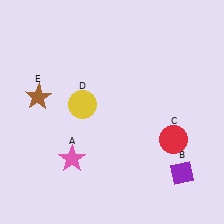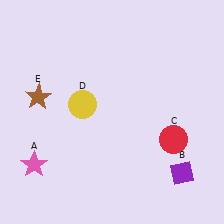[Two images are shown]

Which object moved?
The pink star (A) moved left.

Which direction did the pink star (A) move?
The pink star (A) moved left.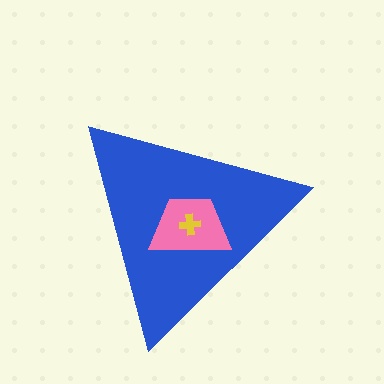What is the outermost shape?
The blue triangle.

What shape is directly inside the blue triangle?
The pink trapezoid.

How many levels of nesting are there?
3.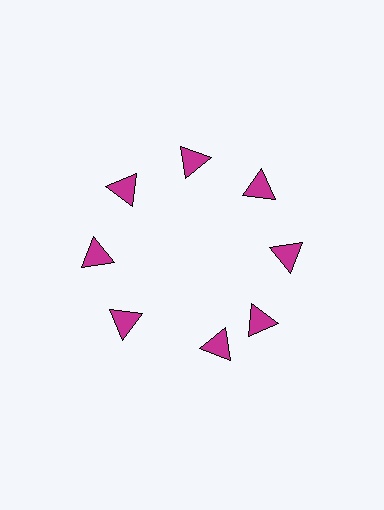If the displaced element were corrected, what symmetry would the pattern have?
It would have 8-fold rotational symmetry — the pattern would map onto itself every 45 degrees.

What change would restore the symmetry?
The symmetry would be restored by rotating it back into even spacing with its neighbors so that all 8 triangles sit at equal angles and equal distance from the center.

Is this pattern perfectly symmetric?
No. The 8 magenta triangles are arranged in a ring, but one element near the 6 o'clock position is rotated out of alignment along the ring, breaking the 8-fold rotational symmetry.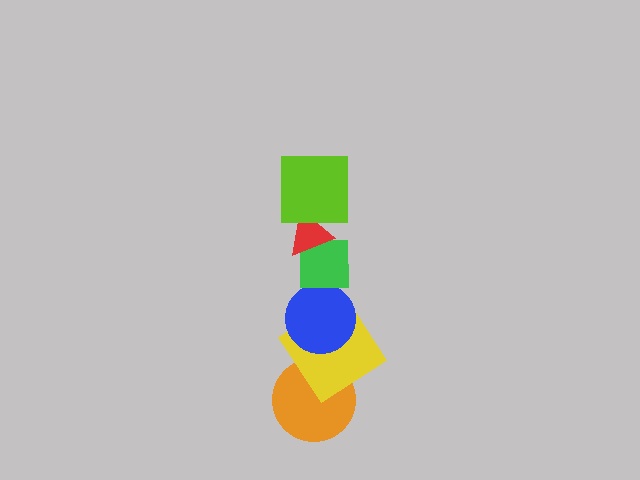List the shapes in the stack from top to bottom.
From top to bottom: the lime square, the red triangle, the green square, the blue circle, the yellow diamond, the orange circle.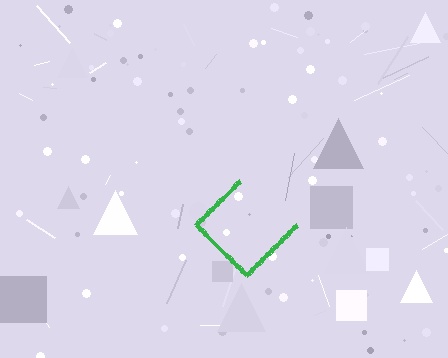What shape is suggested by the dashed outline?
The dashed outline suggests a diamond.